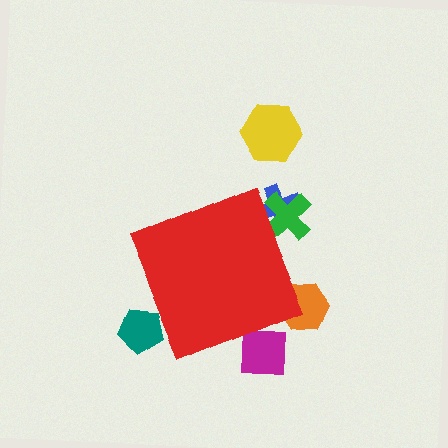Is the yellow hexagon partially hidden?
No, the yellow hexagon is fully visible.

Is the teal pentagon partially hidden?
Yes, the teal pentagon is partially hidden behind the red diamond.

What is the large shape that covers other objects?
A red diamond.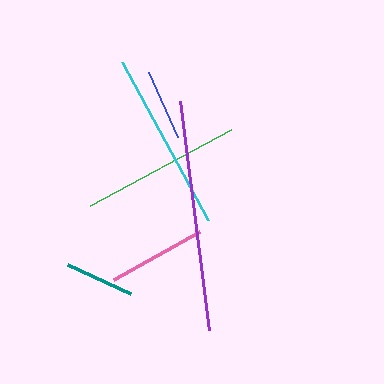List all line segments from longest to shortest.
From longest to shortest: purple, cyan, green, pink, blue, teal.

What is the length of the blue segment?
The blue segment is approximately 71 pixels long.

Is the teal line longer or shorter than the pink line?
The pink line is longer than the teal line.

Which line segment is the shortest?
The teal line is the shortest at approximately 69 pixels.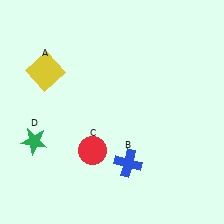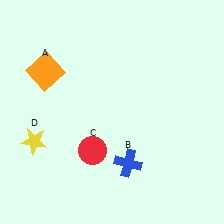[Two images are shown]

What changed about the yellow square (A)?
In Image 1, A is yellow. In Image 2, it changed to orange.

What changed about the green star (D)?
In Image 1, D is green. In Image 2, it changed to yellow.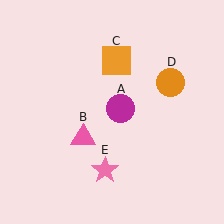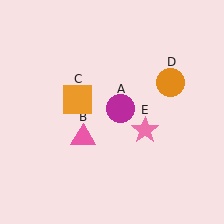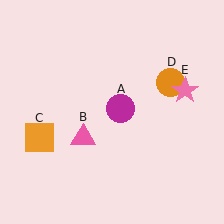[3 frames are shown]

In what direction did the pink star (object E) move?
The pink star (object E) moved up and to the right.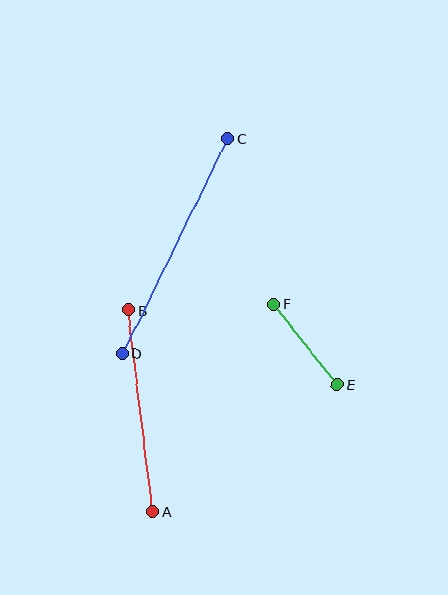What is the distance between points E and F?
The distance is approximately 103 pixels.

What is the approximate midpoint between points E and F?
The midpoint is at approximately (305, 344) pixels.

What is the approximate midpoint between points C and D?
The midpoint is at approximately (175, 246) pixels.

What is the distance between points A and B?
The distance is approximately 203 pixels.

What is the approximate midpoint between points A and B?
The midpoint is at approximately (141, 411) pixels.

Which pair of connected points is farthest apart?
Points C and D are farthest apart.